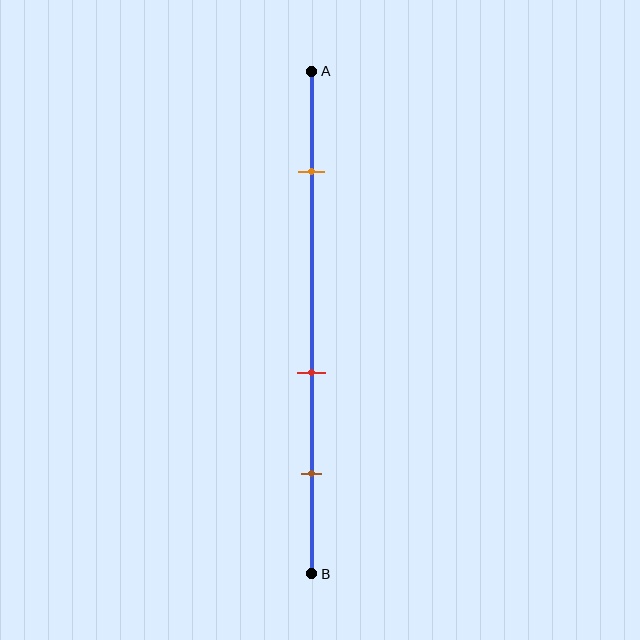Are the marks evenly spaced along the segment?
No, the marks are not evenly spaced.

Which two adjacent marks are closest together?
The red and brown marks are the closest adjacent pair.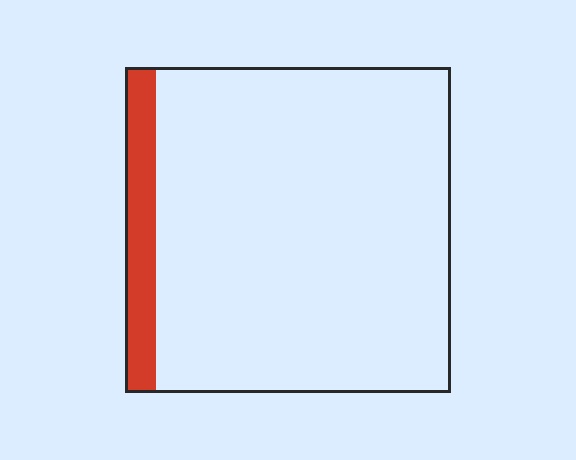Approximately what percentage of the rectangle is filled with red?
Approximately 10%.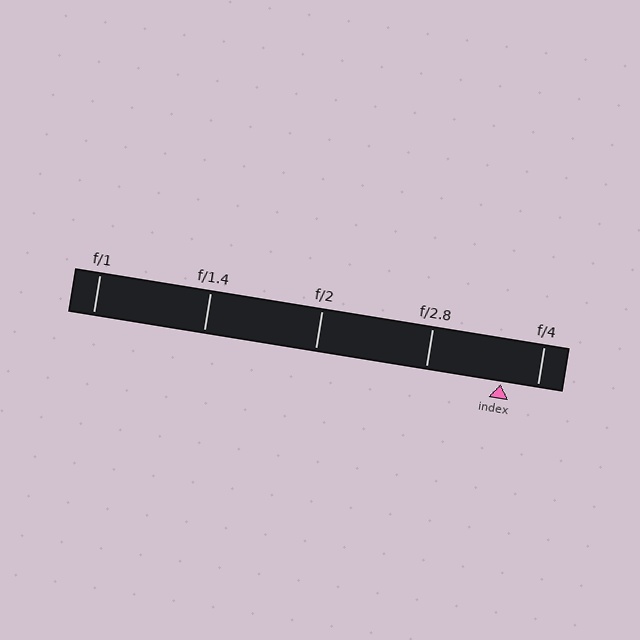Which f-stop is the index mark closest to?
The index mark is closest to f/4.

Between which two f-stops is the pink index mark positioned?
The index mark is between f/2.8 and f/4.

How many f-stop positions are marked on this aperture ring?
There are 5 f-stop positions marked.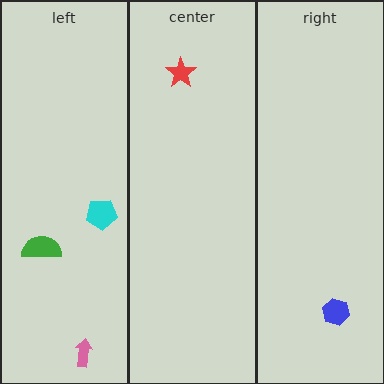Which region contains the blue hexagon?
The right region.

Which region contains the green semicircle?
The left region.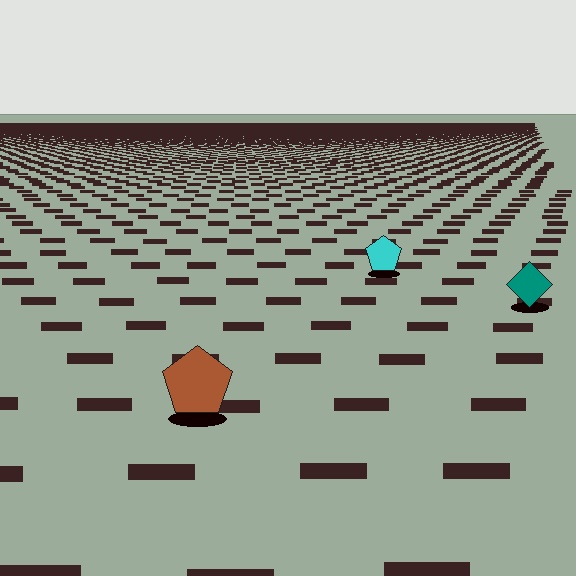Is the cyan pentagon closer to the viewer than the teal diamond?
No. The teal diamond is closer — you can tell from the texture gradient: the ground texture is coarser near it.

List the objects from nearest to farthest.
From nearest to farthest: the brown pentagon, the teal diamond, the cyan pentagon.